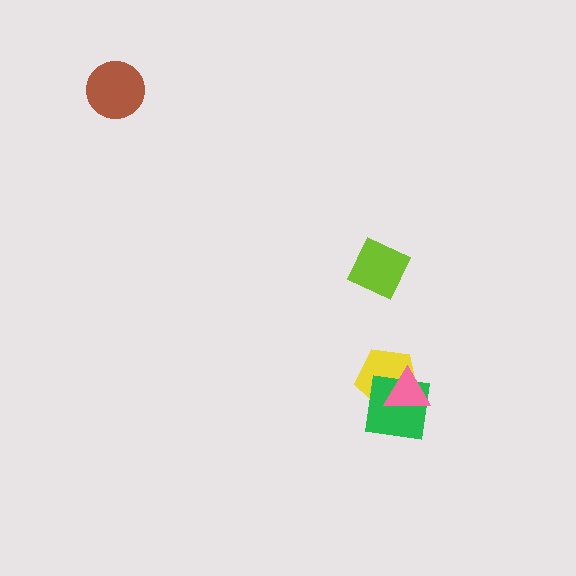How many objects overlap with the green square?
2 objects overlap with the green square.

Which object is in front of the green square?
The pink triangle is in front of the green square.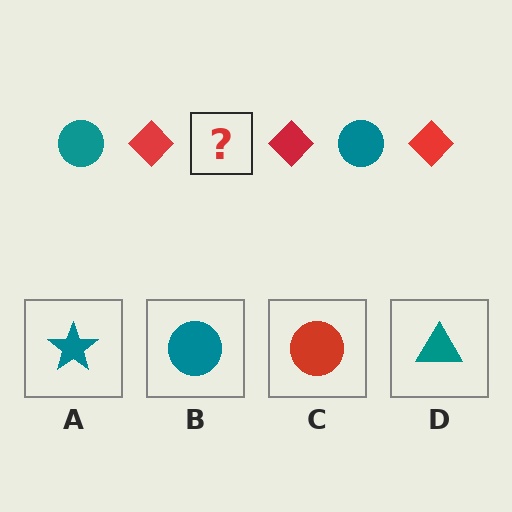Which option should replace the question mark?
Option B.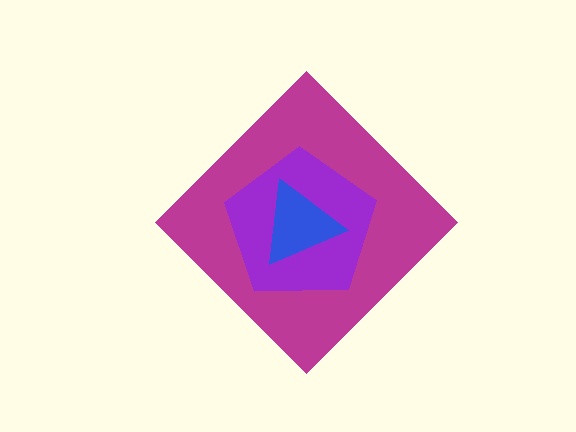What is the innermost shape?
The blue triangle.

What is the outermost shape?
The magenta diamond.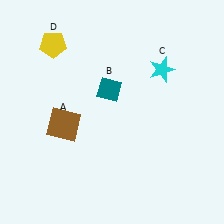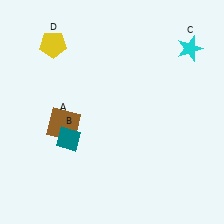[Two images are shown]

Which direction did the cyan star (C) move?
The cyan star (C) moved right.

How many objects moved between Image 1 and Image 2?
2 objects moved between the two images.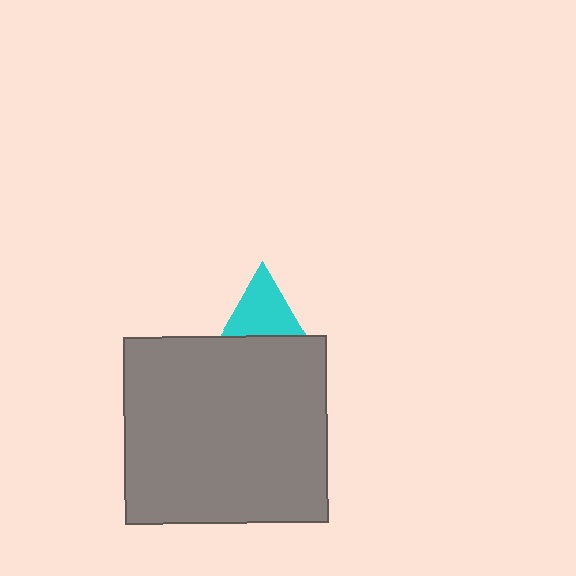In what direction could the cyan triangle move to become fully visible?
The cyan triangle could move up. That would shift it out from behind the gray rectangle entirely.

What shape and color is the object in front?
The object in front is a gray rectangle.